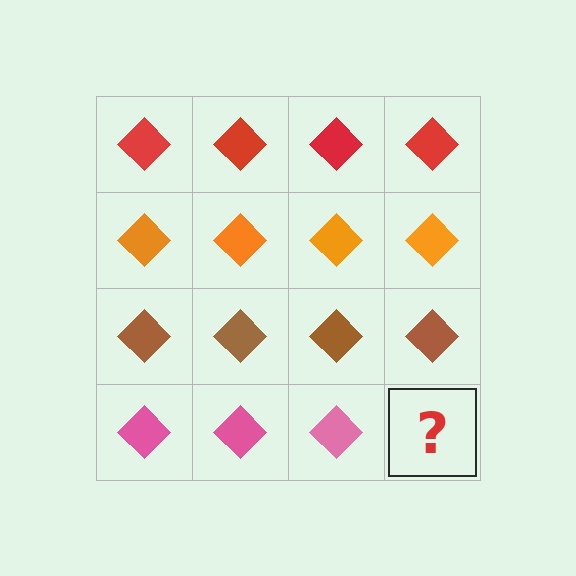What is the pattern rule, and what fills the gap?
The rule is that each row has a consistent color. The gap should be filled with a pink diamond.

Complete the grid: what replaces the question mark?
The question mark should be replaced with a pink diamond.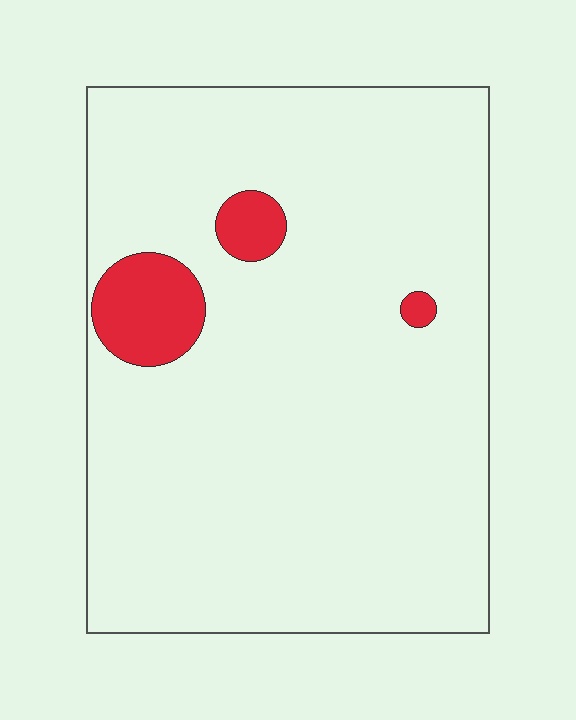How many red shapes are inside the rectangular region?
3.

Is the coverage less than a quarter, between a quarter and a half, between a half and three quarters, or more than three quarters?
Less than a quarter.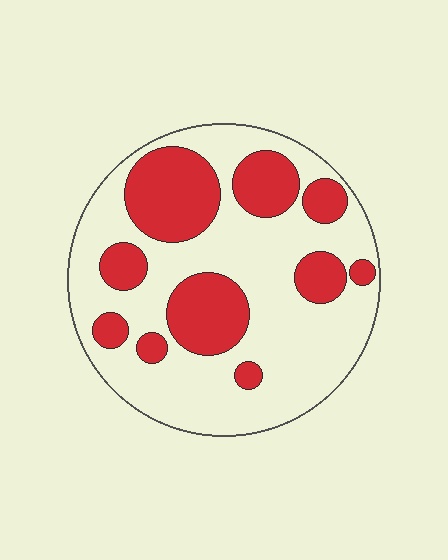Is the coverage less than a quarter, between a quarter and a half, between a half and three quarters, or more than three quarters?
Between a quarter and a half.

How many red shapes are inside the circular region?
10.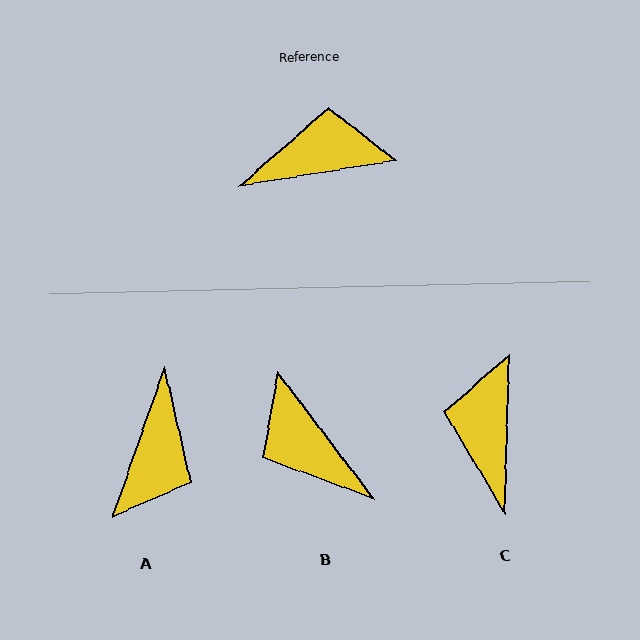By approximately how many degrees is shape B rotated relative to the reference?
Approximately 118 degrees counter-clockwise.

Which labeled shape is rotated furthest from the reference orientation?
A, about 118 degrees away.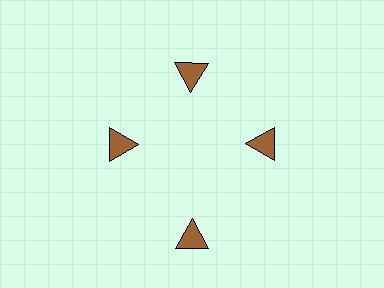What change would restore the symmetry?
The symmetry would be restored by moving it inward, back onto the ring so that all 4 triangles sit at equal angles and equal distance from the center.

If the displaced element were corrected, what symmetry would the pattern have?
It would have 4-fold rotational symmetry — the pattern would map onto itself every 90 degrees.